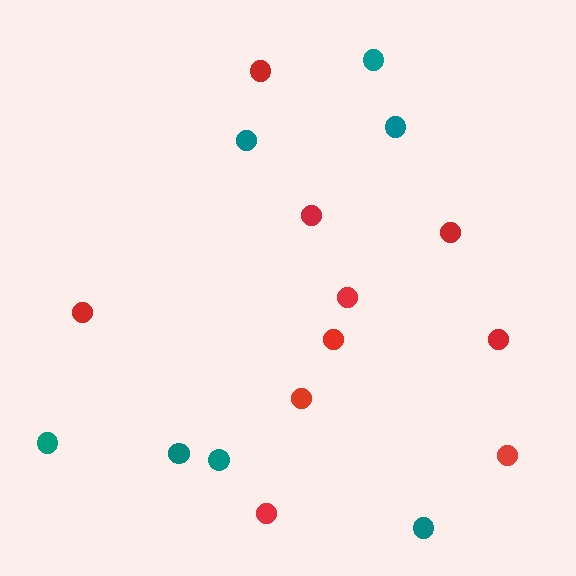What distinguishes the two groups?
There are 2 groups: one group of teal circles (7) and one group of red circles (10).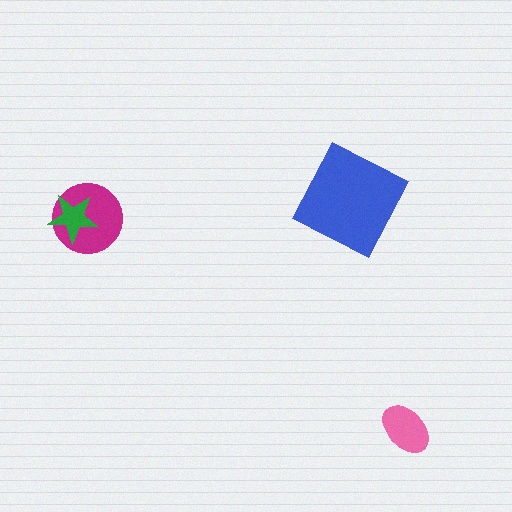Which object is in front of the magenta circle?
The green star is in front of the magenta circle.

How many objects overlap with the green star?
1 object overlaps with the green star.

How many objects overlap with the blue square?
0 objects overlap with the blue square.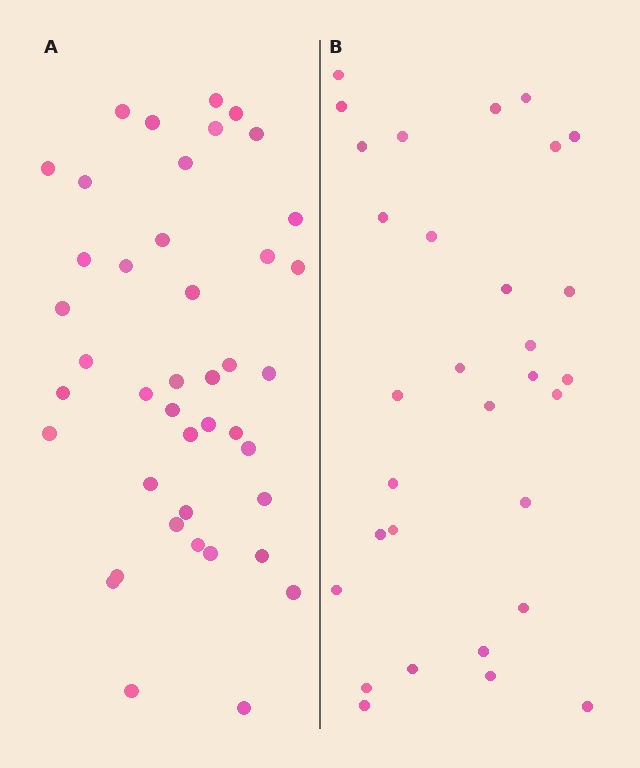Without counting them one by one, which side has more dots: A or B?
Region A (the left region) has more dots.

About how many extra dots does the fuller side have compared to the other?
Region A has roughly 12 or so more dots than region B.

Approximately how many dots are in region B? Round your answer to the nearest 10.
About 30 dots. (The exact count is 31, which rounds to 30.)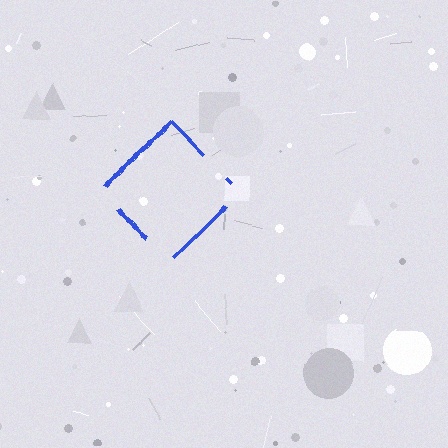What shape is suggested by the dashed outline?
The dashed outline suggests a diamond.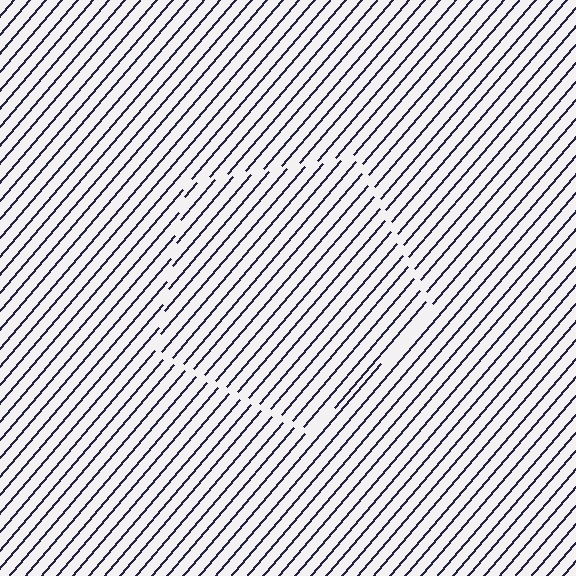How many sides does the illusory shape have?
5 sides — the line-ends trace a pentagon.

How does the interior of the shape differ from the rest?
The interior of the shape contains the same grating, shifted by half a period — the contour is defined by the phase discontinuity where line-ends from the inner and outer gratings abut.